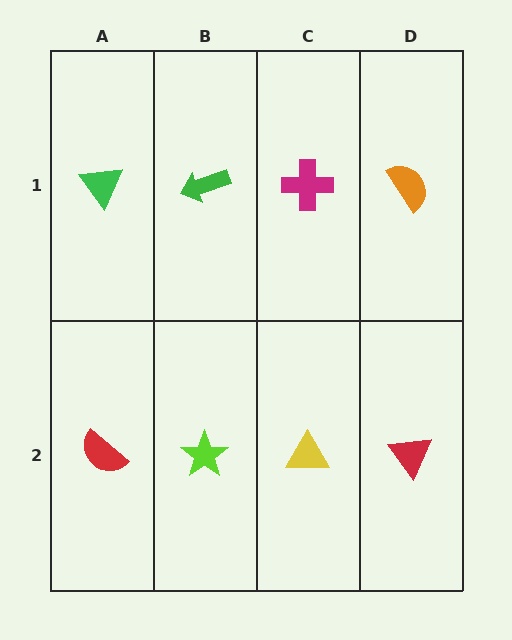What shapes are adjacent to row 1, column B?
A lime star (row 2, column B), a green triangle (row 1, column A), a magenta cross (row 1, column C).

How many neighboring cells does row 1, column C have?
3.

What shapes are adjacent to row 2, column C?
A magenta cross (row 1, column C), a lime star (row 2, column B), a red triangle (row 2, column D).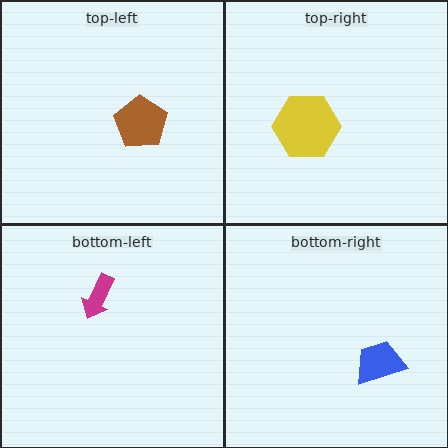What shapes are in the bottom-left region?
The magenta arrow.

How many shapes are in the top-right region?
1.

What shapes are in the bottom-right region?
The blue trapezoid.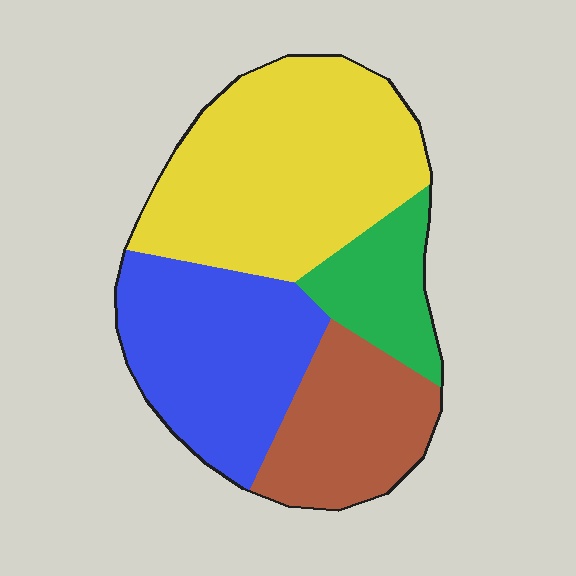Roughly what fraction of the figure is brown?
Brown covers about 20% of the figure.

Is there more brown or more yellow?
Yellow.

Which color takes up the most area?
Yellow, at roughly 40%.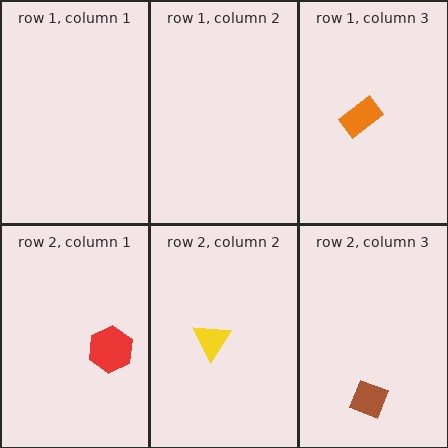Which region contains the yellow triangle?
The row 2, column 2 region.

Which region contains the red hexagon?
The row 2, column 1 region.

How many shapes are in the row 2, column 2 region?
1.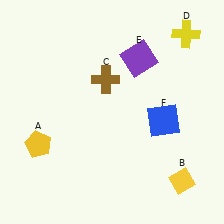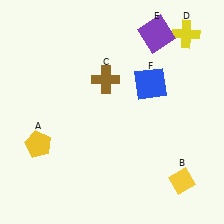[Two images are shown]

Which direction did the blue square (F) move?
The blue square (F) moved up.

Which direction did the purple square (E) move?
The purple square (E) moved up.